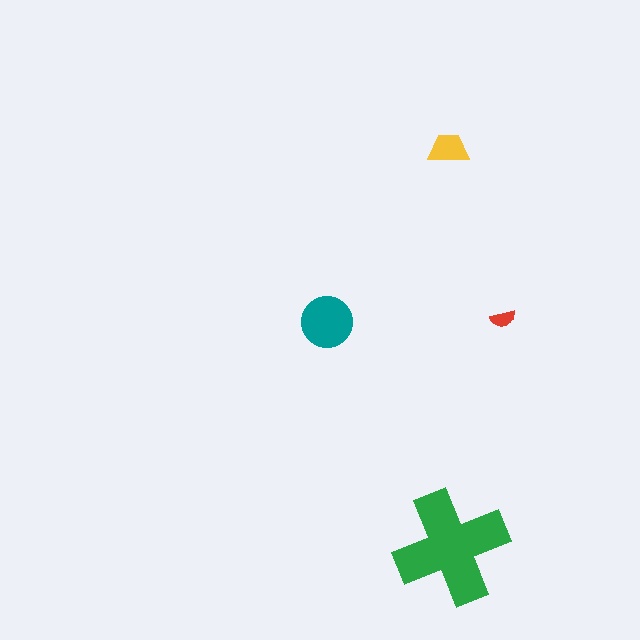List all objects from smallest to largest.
The red semicircle, the yellow trapezoid, the teal circle, the green cross.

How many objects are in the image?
There are 4 objects in the image.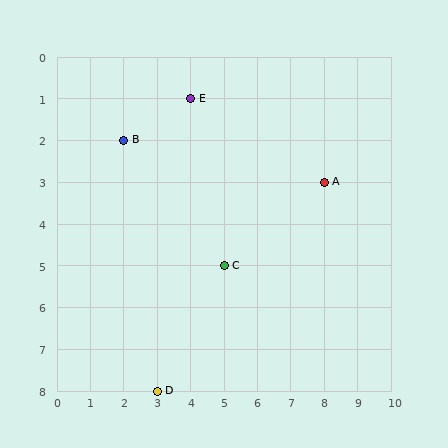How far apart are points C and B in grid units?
Points C and B are 3 columns and 3 rows apart (about 4.2 grid units diagonally).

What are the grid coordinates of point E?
Point E is at grid coordinates (4, 1).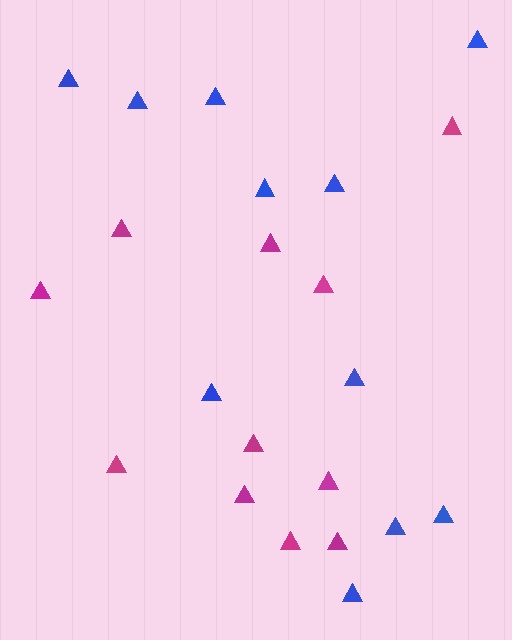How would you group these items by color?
There are 2 groups: one group of magenta triangles (11) and one group of blue triangles (11).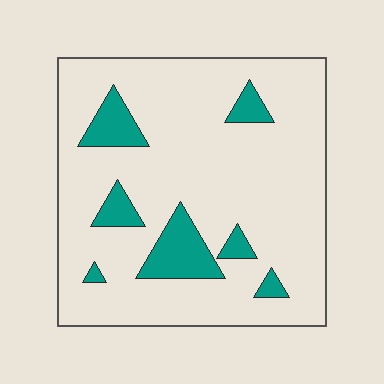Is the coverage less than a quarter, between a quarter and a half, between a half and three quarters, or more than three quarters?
Less than a quarter.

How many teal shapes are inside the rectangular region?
7.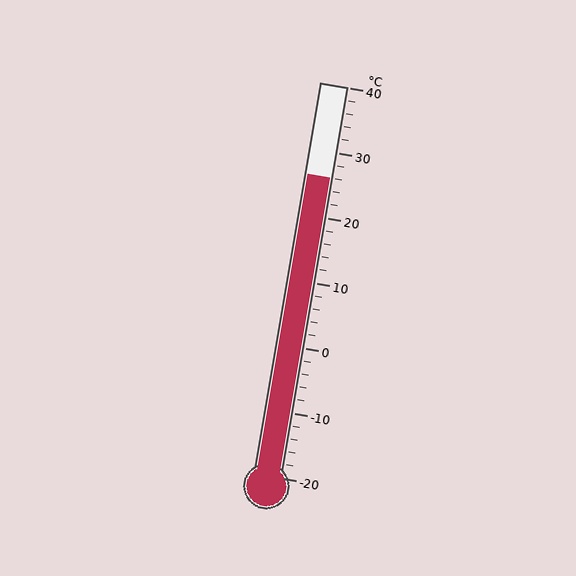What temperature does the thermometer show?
The thermometer shows approximately 26°C.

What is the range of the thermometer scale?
The thermometer scale ranges from -20°C to 40°C.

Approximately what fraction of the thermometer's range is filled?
The thermometer is filled to approximately 75% of its range.